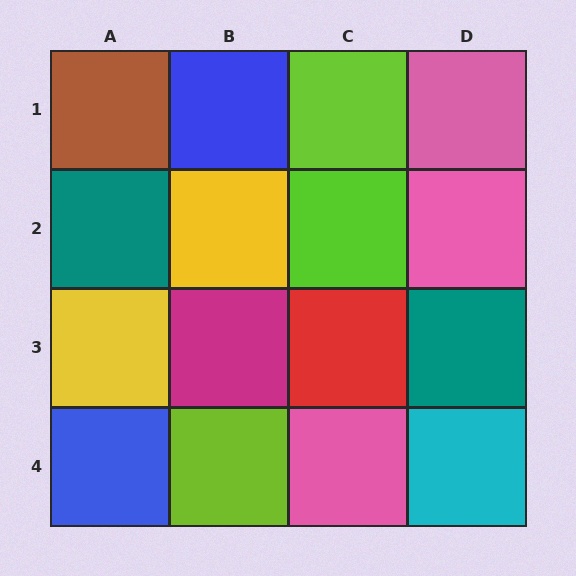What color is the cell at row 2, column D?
Pink.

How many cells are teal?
2 cells are teal.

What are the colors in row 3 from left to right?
Yellow, magenta, red, teal.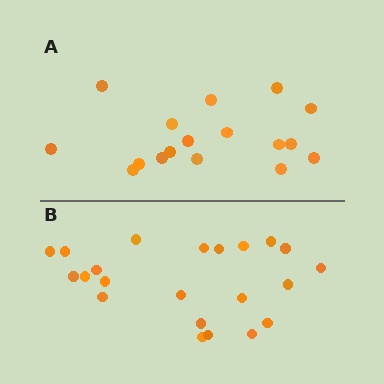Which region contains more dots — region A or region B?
Region B (the bottom region) has more dots.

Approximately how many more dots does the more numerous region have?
Region B has about 5 more dots than region A.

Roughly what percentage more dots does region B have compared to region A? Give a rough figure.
About 30% more.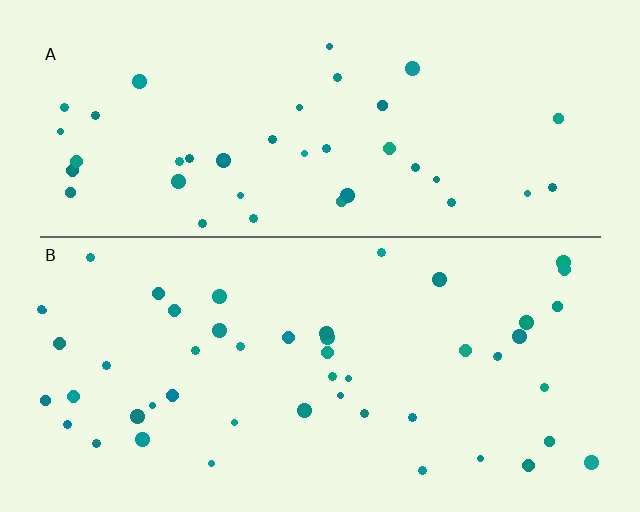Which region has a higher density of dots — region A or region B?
B (the bottom).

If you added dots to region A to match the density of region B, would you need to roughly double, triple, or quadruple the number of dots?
Approximately double.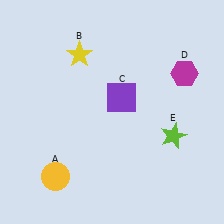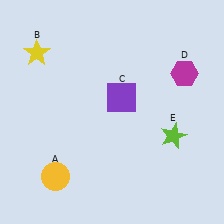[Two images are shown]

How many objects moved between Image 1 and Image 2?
1 object moved between the two images.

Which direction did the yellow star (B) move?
The yellow star (B) moved left.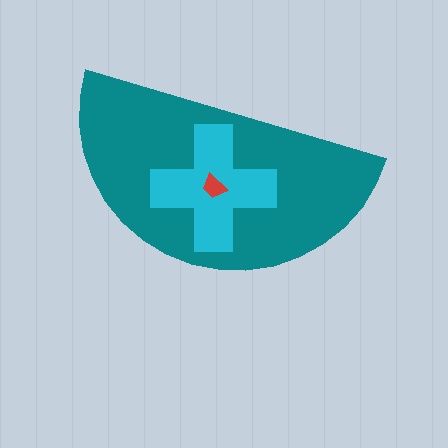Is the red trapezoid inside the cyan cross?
Yes.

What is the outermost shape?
The teal semicircle.